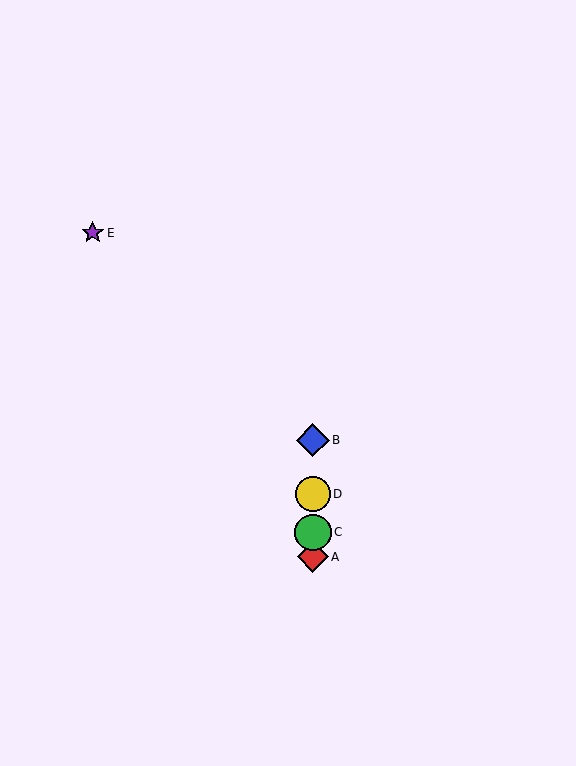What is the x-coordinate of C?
Object C is at x≈313.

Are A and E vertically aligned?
No, A is at x≈313 and E is at x≈93.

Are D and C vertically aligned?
Yes, both are at x≈313.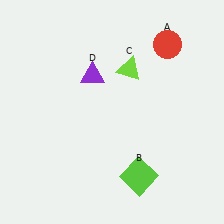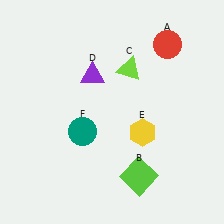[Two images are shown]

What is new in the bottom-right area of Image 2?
A yellow hexagon (E) was added in the bottom-right area of Image 2.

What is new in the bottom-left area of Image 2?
A teal circle (F) was added in the bottom-left area of Image 2.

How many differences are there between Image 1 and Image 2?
There are 2 differences between the two images.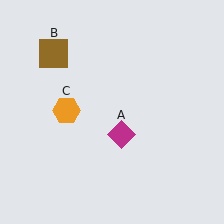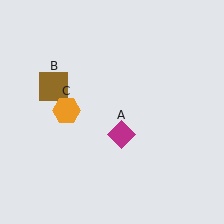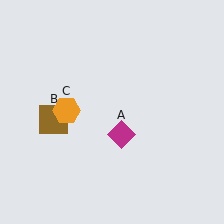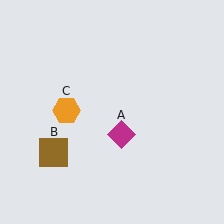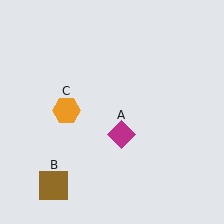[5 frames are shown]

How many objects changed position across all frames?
1 object changed position: brown square (object B).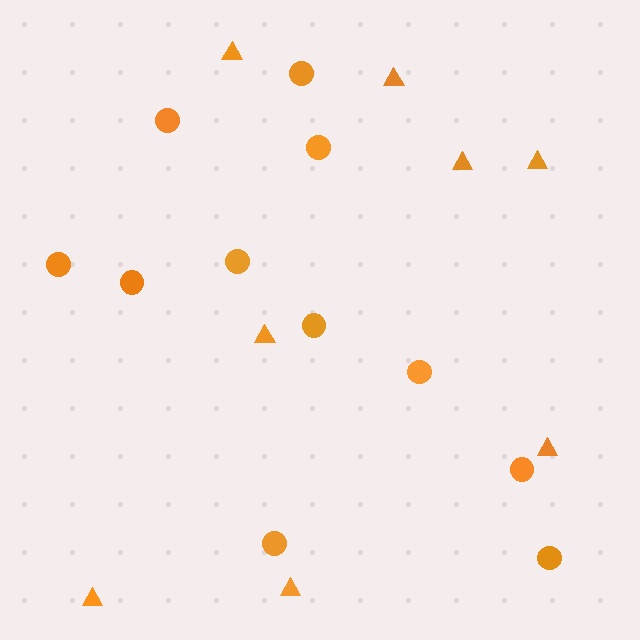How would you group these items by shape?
There are 2 groups: one group of circles (11) and one group of triangles (8).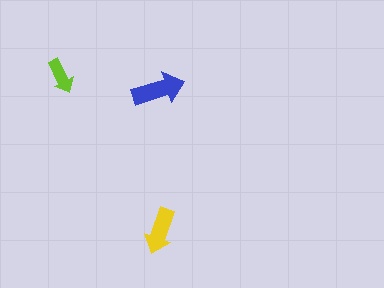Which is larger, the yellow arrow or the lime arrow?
The yellow one.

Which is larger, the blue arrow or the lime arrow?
The blue one.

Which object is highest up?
The lime arrow is topmost.